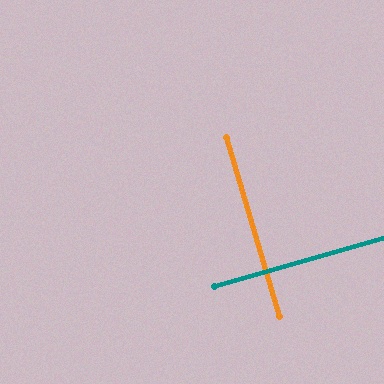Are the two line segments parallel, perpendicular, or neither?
Perpendicular — they meet at approximately 89°.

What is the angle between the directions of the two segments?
Approximately 89 degrees.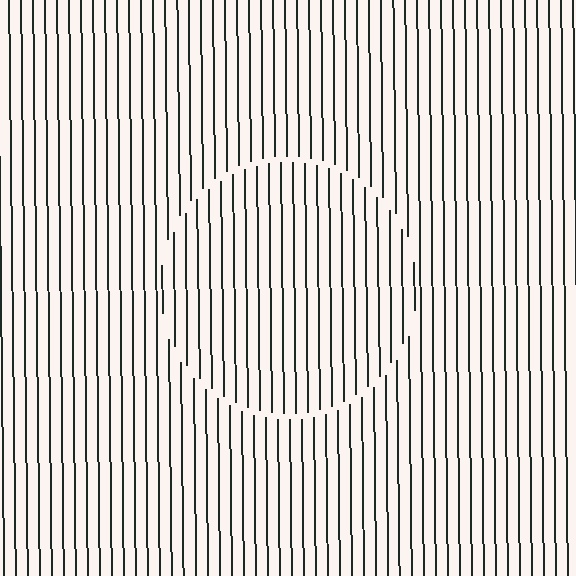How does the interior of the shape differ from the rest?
The interior of the shape contains the same grating, shifted by half a period — the contour is defined by the phase discontinuity where line-ends from the inner and outer gratings abut.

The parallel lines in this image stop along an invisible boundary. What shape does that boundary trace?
An illusory circle. The interior of the shape contains the same grating, shifted by half a period — the contour is defined by the phase discontinuity where line-ends from the inner and outer gratings abut.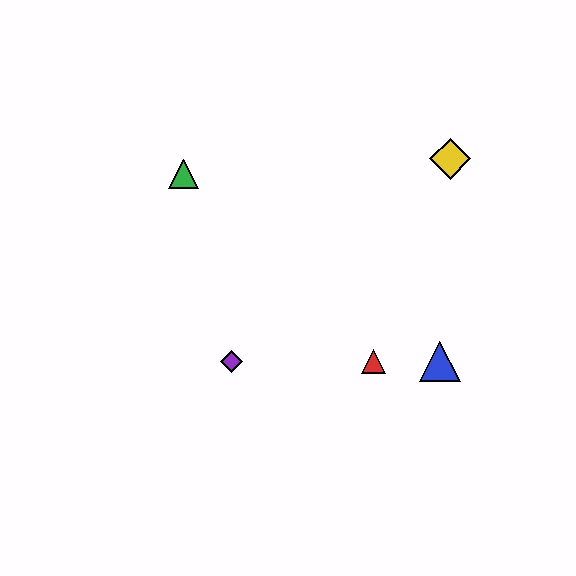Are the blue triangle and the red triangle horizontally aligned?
Yes, both are at y≈361.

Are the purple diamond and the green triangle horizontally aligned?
No, the purple diamond is at y≈361 and the green triangle is at y≈174.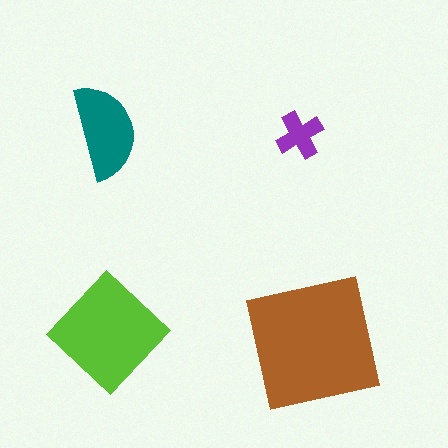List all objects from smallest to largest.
The purple cross, the teal semicircle, the lime diamond, the brown square.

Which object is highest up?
The teal semicircle is topmost.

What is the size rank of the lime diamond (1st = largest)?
2nd.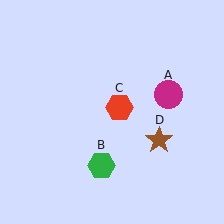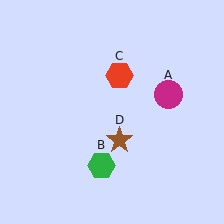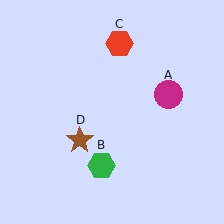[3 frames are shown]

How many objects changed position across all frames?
2 objects changed position: red hexagon (object C), brown star (object D).